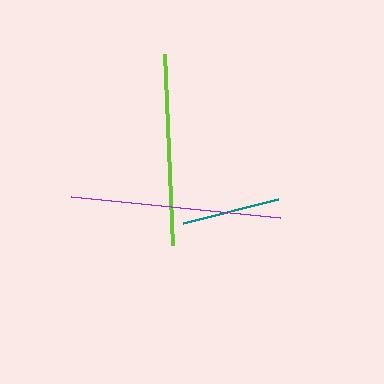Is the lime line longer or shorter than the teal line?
The lime line is longer than the teal line.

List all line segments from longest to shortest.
From longest to shortest: purple, lime, teal.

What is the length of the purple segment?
The purple segment is approximately 210 pixels long.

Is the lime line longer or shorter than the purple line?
The purple line is longer than the lime line.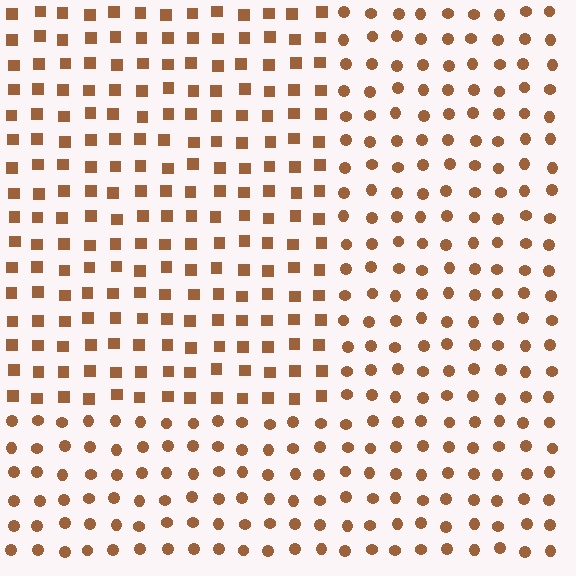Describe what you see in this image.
The image is filled with small brown elements arranged in a uniform grid. A rectangle-shaped region contains squares, while the surrounding area contains circles. The boundary is defined purely by the change in element shape.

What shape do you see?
I see a rectangle.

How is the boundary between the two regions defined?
The boundary is defined by a change in element shape: squares inside vs. circles outside. All elements share the same color and spacing.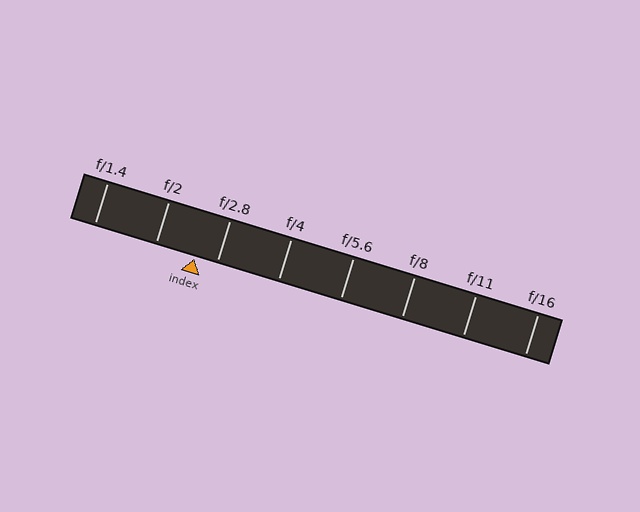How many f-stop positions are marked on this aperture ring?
There are 8 f-stop positions marked.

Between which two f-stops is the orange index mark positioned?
The index mark is between f/2 and f/2.8.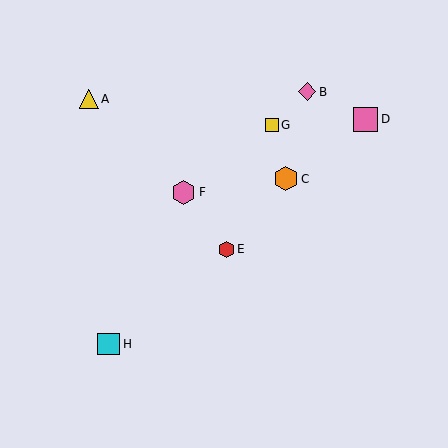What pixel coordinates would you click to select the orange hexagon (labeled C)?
Click at (286, 179) to select the orange hexagon C.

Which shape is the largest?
The pink square (labeled D) is the largest.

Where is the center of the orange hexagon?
The center of the orange hexagon is at (286, 179).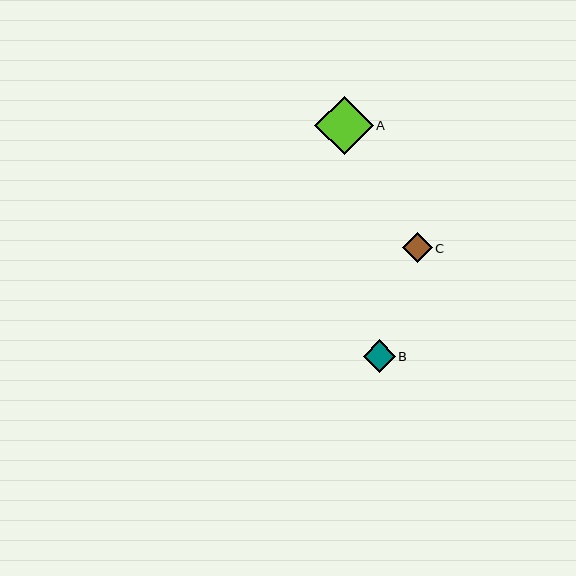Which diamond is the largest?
Diamond A is the largest with a size of approximately 59 pixels.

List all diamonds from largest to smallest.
From largest to smallest: A, B, C.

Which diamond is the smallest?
Diamond C is the smallest with a size of approximately 30 pixels.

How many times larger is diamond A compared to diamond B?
Diamond A is approximately 1.8 times the size of diamond B.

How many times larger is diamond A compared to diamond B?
Diamond A is approximately 1.8 times the size of diamond B.